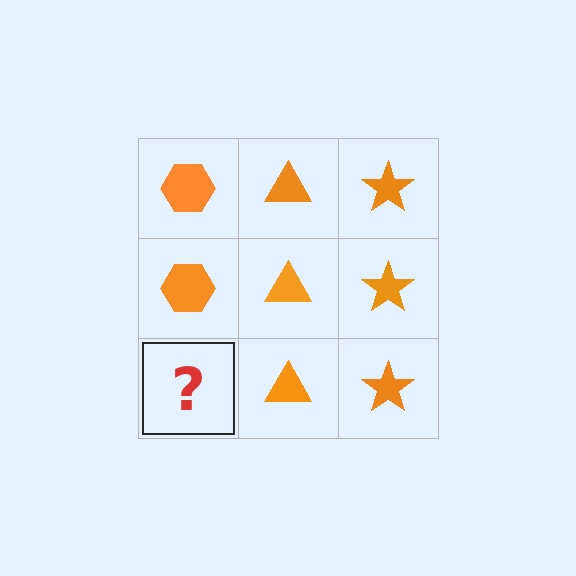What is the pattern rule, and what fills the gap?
The rule is that each column has a consistent shape. The gap should be filled with an orange hexagon.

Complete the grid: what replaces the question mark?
The question mark should be replaced with an orange hexagon.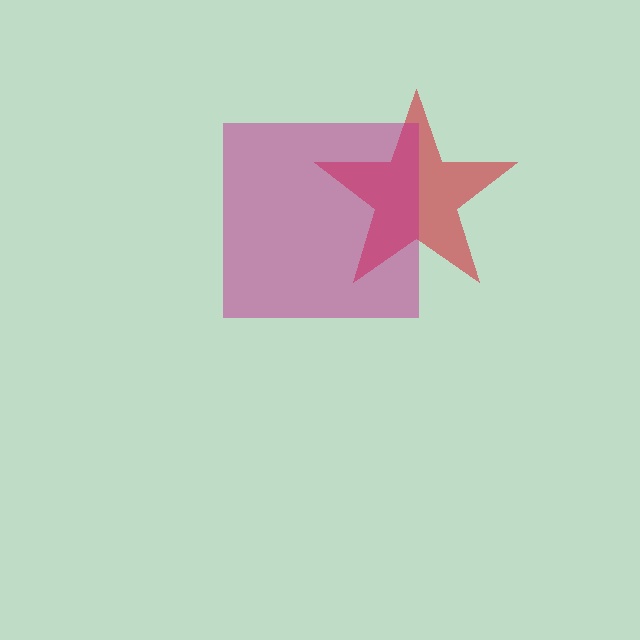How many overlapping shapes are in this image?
There are 2 overlapping shapes in the image.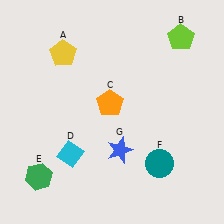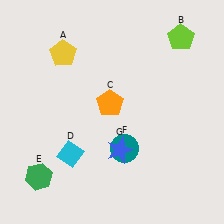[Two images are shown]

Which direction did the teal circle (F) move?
The teal circle (F) moved left.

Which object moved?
The teal circle (F) moved left.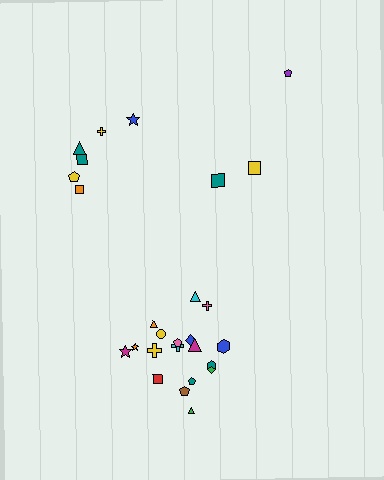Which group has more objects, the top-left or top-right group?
The top-left group.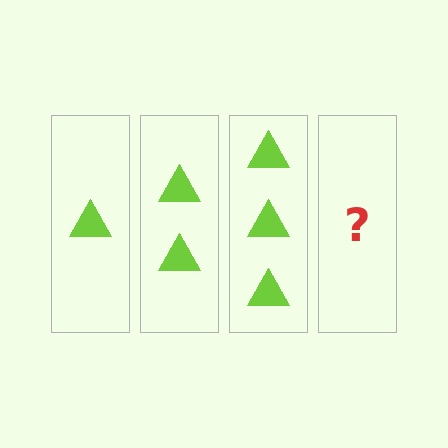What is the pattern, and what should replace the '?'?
The pattern is that each step adds one more triangle. The '?' should be 4 triangles.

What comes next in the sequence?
The next element should be 4 triangles.